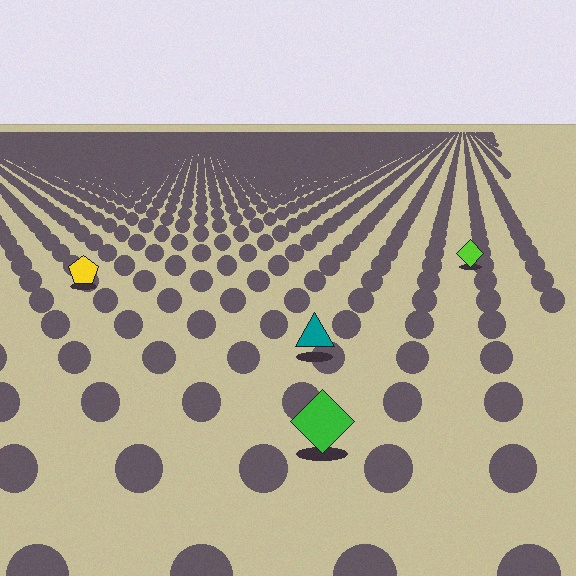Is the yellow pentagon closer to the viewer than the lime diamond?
Yes. The yellow pentagon is closer — you can tell from the texture gradient: the ground texture is coarser near it.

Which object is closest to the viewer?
The green diamond is closest. The texture marks near it are larger and more spread out.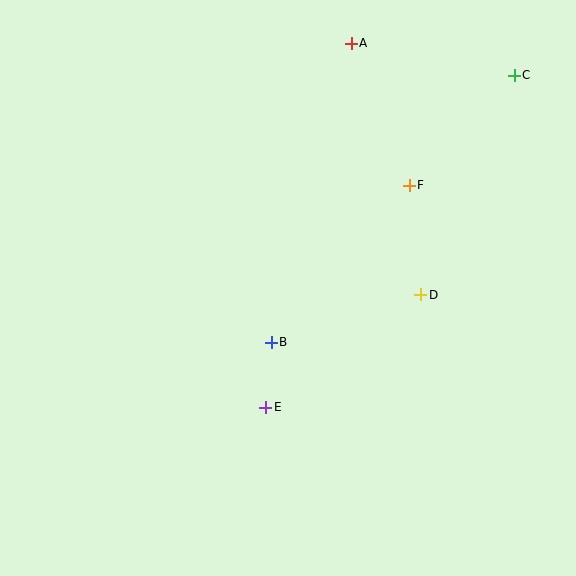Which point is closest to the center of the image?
Point B at (271, 342) is closest to the center.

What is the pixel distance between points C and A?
The distance between C and A is 166 pixels.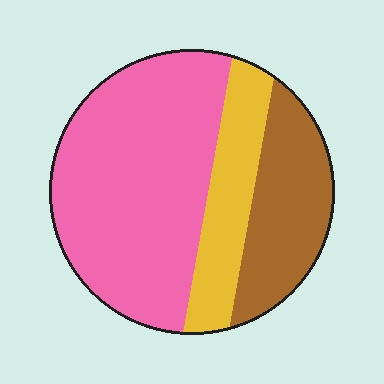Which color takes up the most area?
Pink, at roughly 55%.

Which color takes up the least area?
Yellow, at roughly 20%.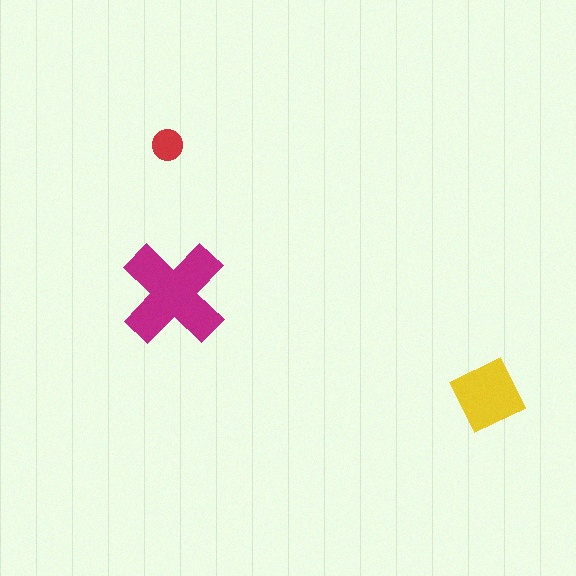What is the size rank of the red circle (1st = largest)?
3rd.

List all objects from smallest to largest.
The red circle, the yellow diamond, the magenta cross.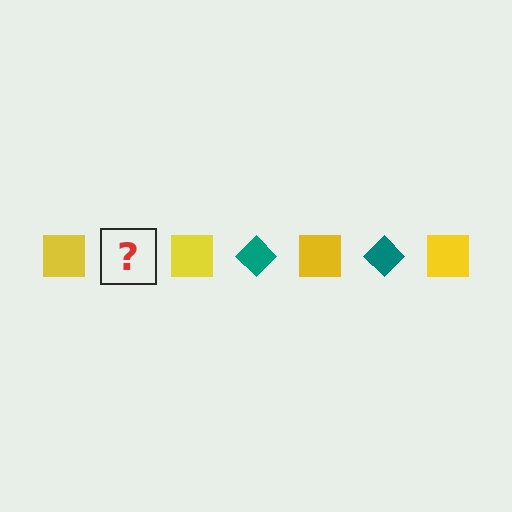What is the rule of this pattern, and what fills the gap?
The rule is that the pattern alternates between yellow square and teal diamond. The gap should be filled with a teal diamond.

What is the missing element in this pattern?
The missing element is a teal diamond.